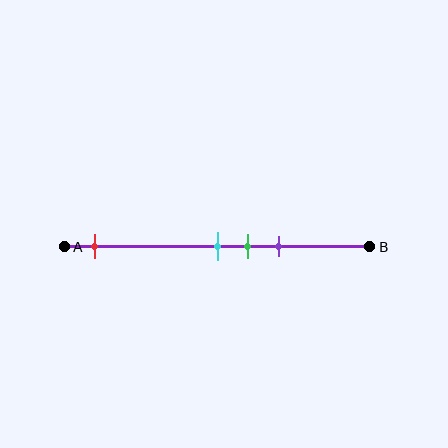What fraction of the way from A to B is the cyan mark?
The cyan mark is approximately 50% (0.5) of the way from A to B.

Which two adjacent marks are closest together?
The cyan and green marks are the closest adjacent pair.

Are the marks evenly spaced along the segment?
No, the marks are not evenly spaced.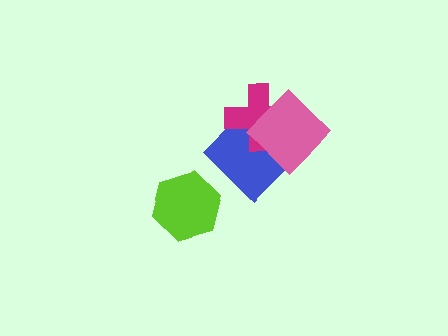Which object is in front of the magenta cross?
The pink diamond is in front of the magenta cross.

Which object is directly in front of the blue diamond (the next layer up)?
The magenta cross is directly in front of the blue diamond.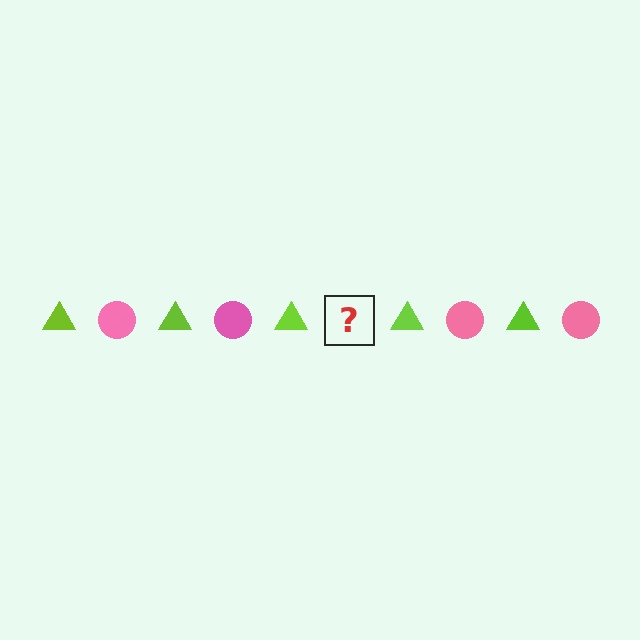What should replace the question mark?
The question mark should be replaced with a pink circle.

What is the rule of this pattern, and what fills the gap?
The rule is that the pattern alternates between lime triangle and pink circle. The gap should be filled with a pink circle.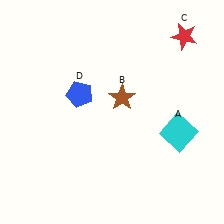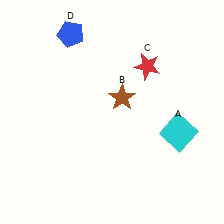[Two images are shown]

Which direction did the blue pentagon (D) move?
The blue pentagon (D) moved up.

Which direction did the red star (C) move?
The red star (C) moved left.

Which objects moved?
The objects that moved are: the red star (C), the blue pentagon (D).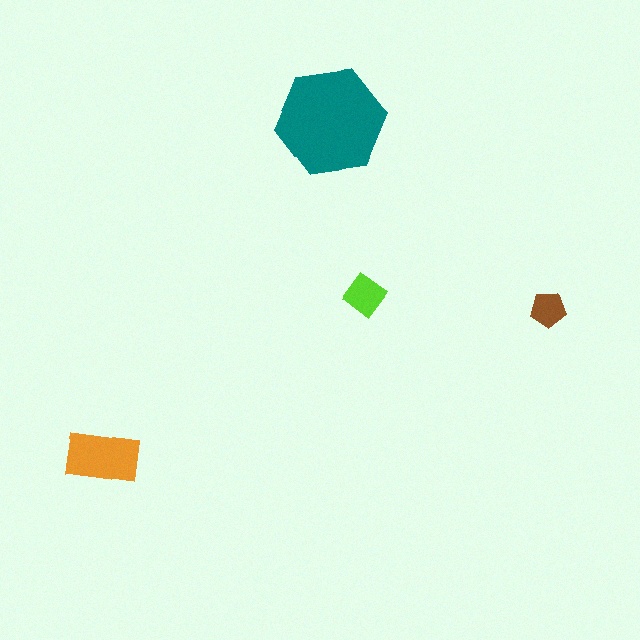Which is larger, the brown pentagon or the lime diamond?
The lime diamond.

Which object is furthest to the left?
The orange rectangle is leftmost.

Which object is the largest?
The teal hexagon.